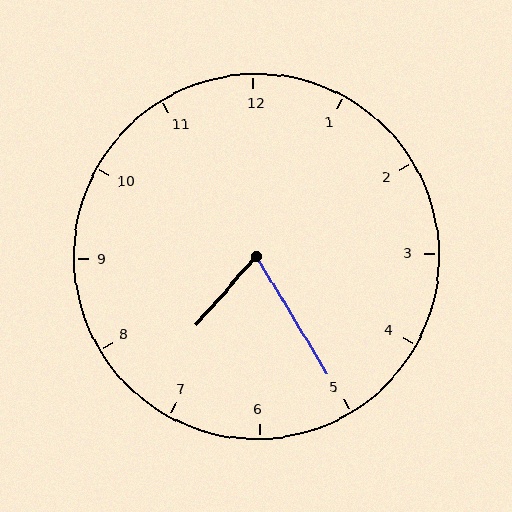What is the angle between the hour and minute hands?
Approximately 72 degrees.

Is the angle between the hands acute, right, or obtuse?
It is acute.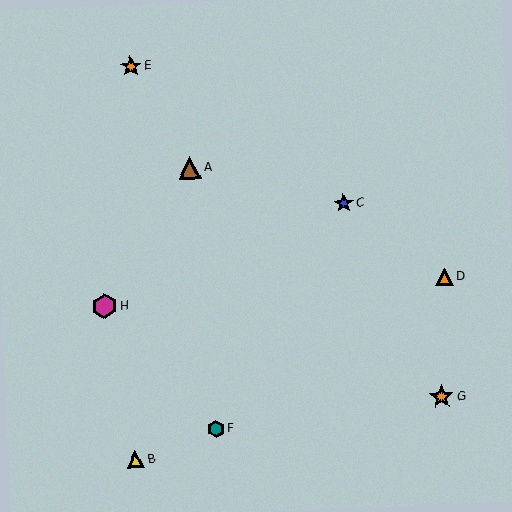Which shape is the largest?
The magenta hexagon (labeled H) is the largest.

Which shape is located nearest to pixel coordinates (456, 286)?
The orange triangle (labeled D) at (444, 277) is nearest to that location.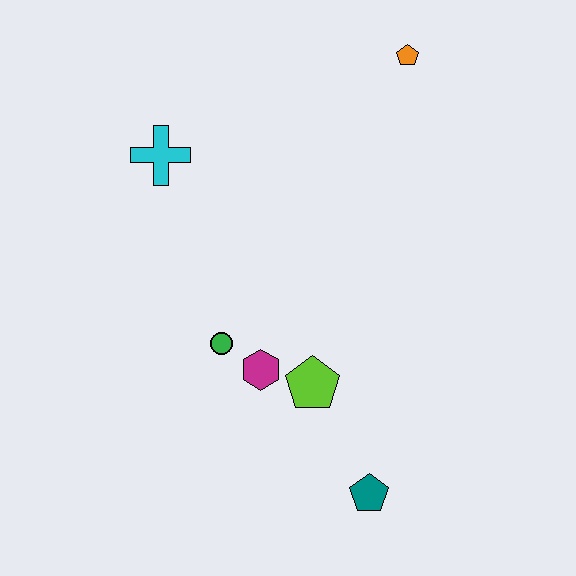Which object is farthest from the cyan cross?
The teal pentagon is farthest from the cyan cross.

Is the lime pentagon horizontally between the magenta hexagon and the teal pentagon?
Yes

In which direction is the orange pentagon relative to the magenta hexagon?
The orange pentagon is above the magenta hexagon.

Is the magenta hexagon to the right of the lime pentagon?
No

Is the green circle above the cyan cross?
No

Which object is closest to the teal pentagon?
The lime pentagon is closest to the teal pentagon.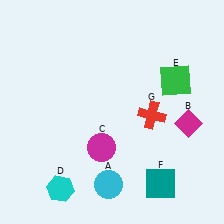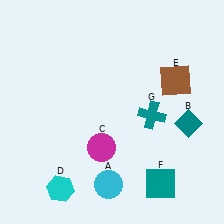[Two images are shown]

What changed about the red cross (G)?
In Image 1, G is red. In Image 2, it changed to teal.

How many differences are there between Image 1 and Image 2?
There are 3 differences between the two images.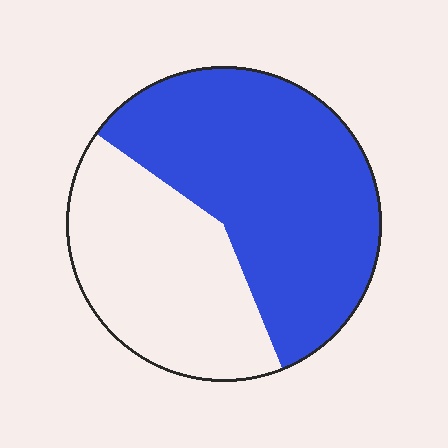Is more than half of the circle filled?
Yes.